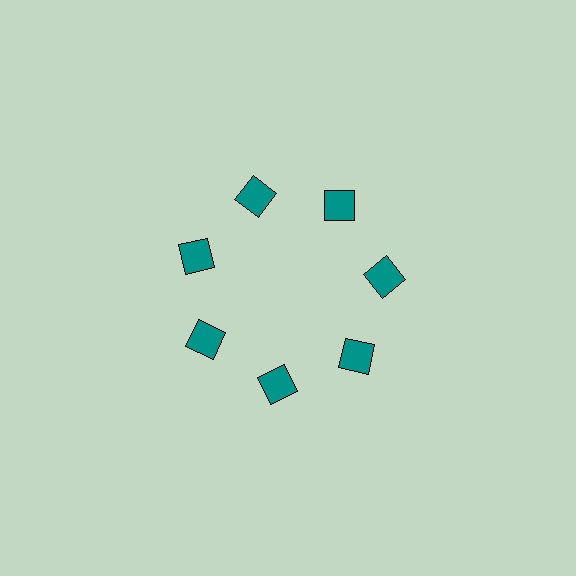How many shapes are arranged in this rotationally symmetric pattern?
There are 7 shapes, arranged in 7 groups of 1.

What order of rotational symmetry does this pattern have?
This pattern has 7-fold rotational symmetry.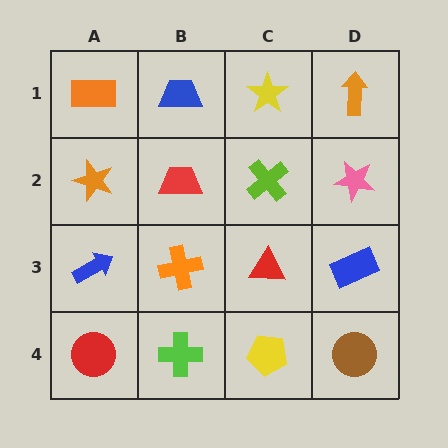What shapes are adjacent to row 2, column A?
An orange rectangle (row 1, column A), a blue arrow (row 3, column A), a red trapezoid (row 2, column B).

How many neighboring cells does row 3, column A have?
3.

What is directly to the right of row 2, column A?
A red trapezoid.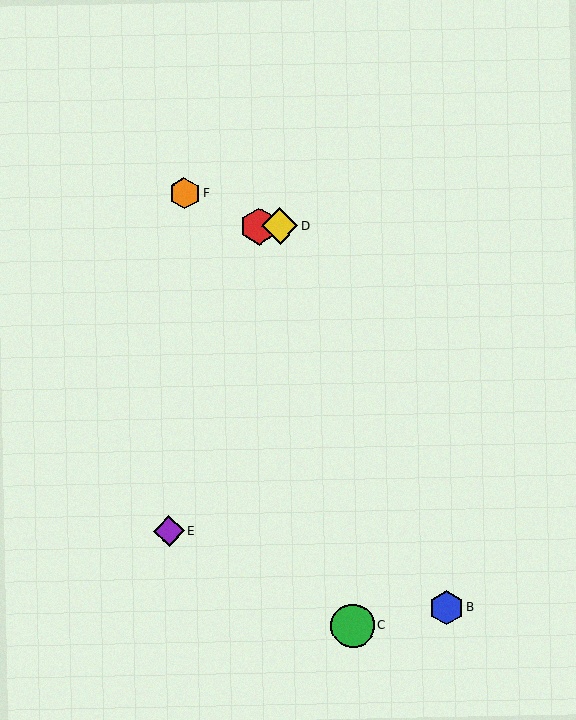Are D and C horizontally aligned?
No, D is at y≈226 and C is at y≈626.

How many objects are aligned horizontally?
2 objects (A, D) are aligned horizontally.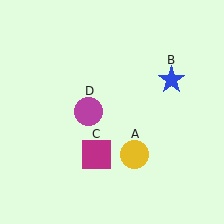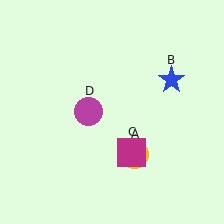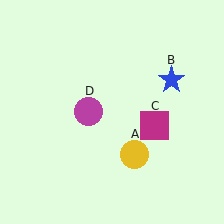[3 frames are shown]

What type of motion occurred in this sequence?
The magenta square (object C) rotated counterclockwise around the center of the scene.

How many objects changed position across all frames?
1 object changed position: magenta square (object C).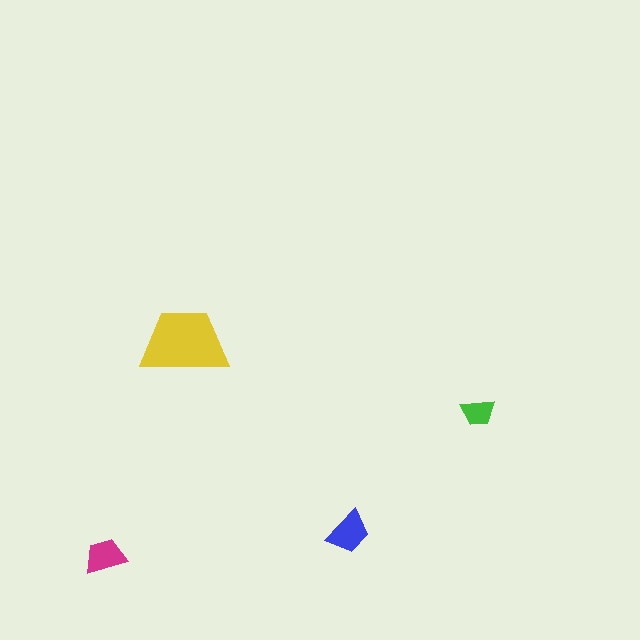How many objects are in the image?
There are 4 objects in the image.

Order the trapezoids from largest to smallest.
the yellow one, the blue one, the magenta one, the green one.